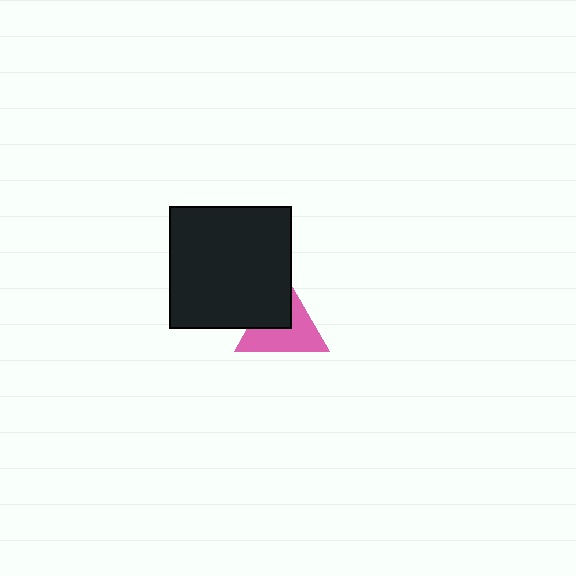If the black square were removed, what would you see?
You would see the complete pink triangle.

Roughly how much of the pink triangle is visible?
About half of it is visible (roughly 60%).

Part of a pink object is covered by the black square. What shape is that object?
It is a triangle.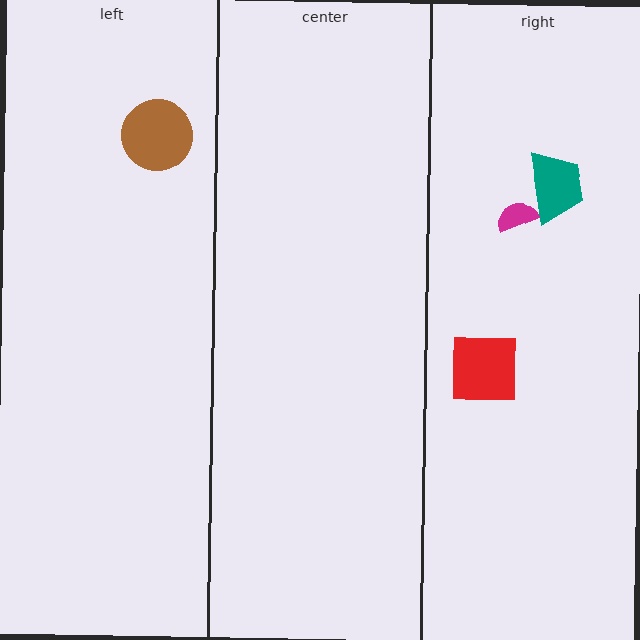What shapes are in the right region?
The magenta semicircle, the red square, the teal trapezoid.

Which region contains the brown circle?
The left region.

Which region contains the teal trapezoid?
The right region.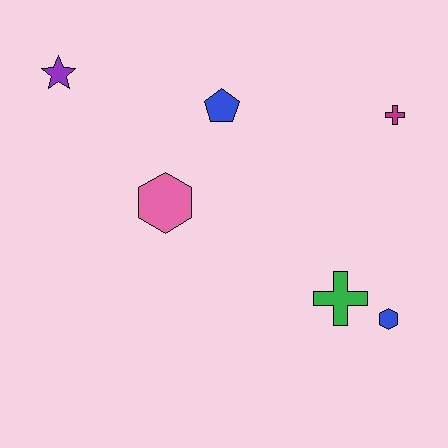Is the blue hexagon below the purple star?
Yes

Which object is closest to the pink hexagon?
The blue pentagon is closest to the pink hexagon.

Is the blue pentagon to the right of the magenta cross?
No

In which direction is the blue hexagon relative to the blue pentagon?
The blue hexagon is below the blue pentagon.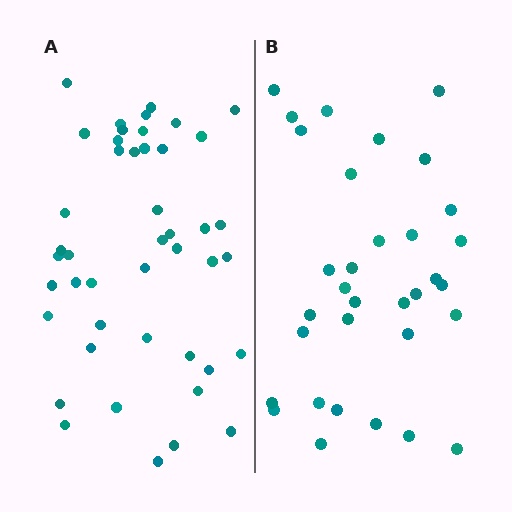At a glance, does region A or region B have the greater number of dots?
Region A (the left region) has more dots.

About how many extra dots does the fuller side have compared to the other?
Region A has roughly 12 or so more dots than region B.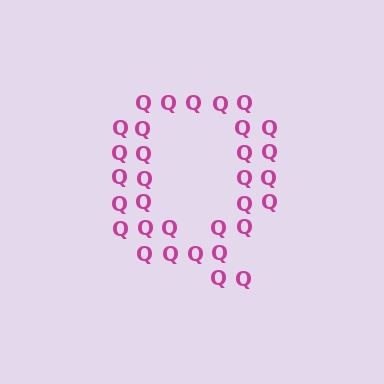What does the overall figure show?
The overall figure shows the letter Q.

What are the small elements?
The small elements are letter Q's.